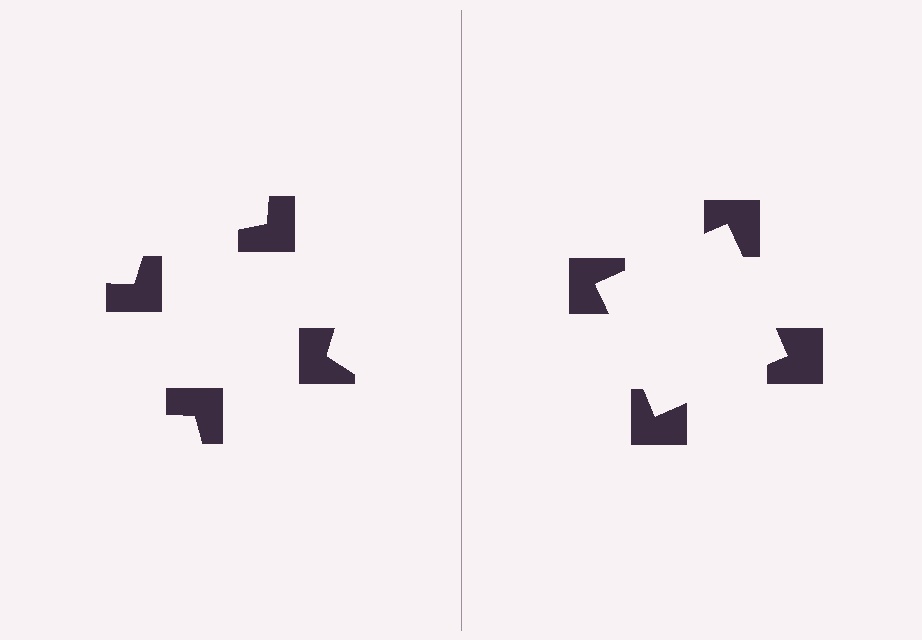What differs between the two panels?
The notched squares are positioned identically on both sides; only the wedge orientations differ. On the right they align to a square; on the left they are misaligned.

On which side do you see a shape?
An illusory square appears on the right side. On the left side the wedge cuts are rotated, so no coherent shape forms.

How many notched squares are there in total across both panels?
8 — 4 on each side.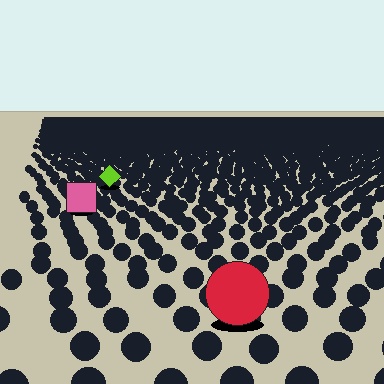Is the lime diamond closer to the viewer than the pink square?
No. The pink square is closer — you can tell from the texture gradient: the ground texture is coarser near it.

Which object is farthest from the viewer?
The lime diamond is farthest from the viewer. It appears smaller and the ground texture around it is denser.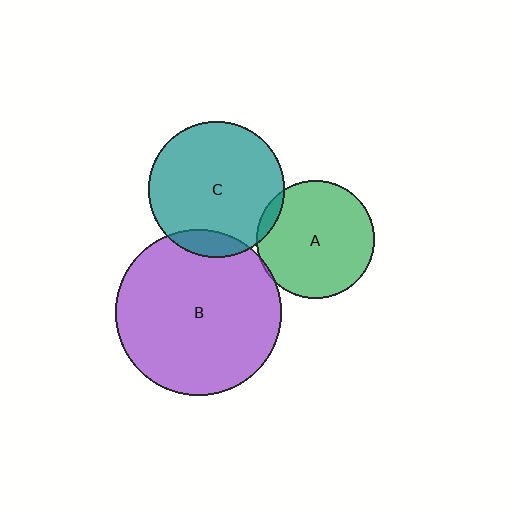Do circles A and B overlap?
Yes.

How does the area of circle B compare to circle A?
Approximately 2.0 times.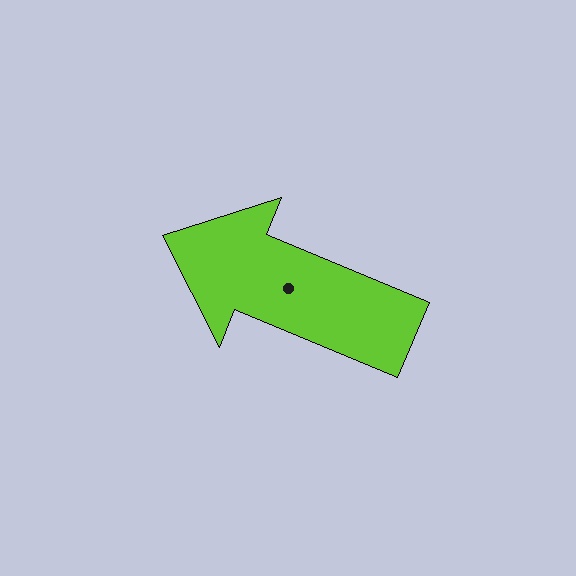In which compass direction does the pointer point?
Northwest.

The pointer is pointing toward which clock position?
Roughly 10 o'clock.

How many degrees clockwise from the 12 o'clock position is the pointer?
Approximately 293 degrees.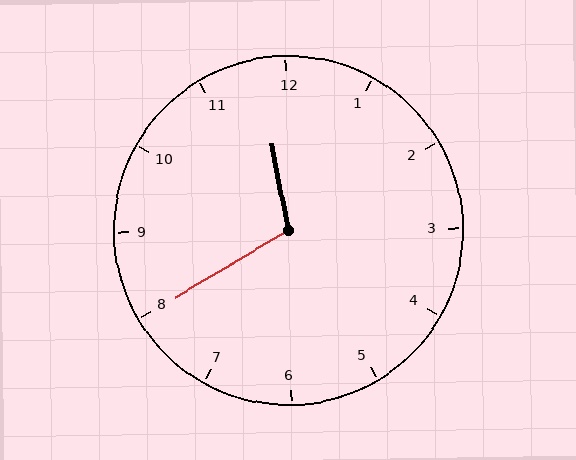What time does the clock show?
11:40.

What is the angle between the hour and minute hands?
Approximately 110 degrees.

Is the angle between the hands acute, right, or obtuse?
It is obtuse.